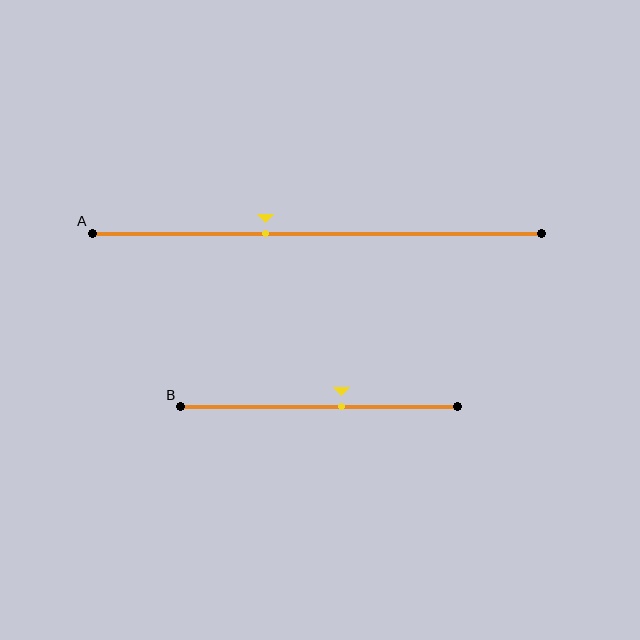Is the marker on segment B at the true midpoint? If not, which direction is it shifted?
No, the marker on segment B is shifted to the right by about 8% of the segment length.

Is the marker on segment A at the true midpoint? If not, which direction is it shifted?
No, the marker on segment A is shifted to the left by about 11% of the segment length.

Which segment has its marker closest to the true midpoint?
Segment B has its marker closest to the true midpoint.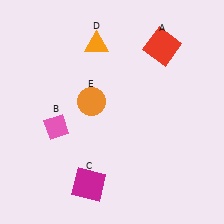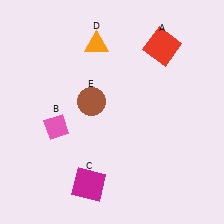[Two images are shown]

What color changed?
The circle (E) changed from orange in Image 1 to brown in Image 2.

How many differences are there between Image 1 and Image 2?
There is 1 difference between the two images.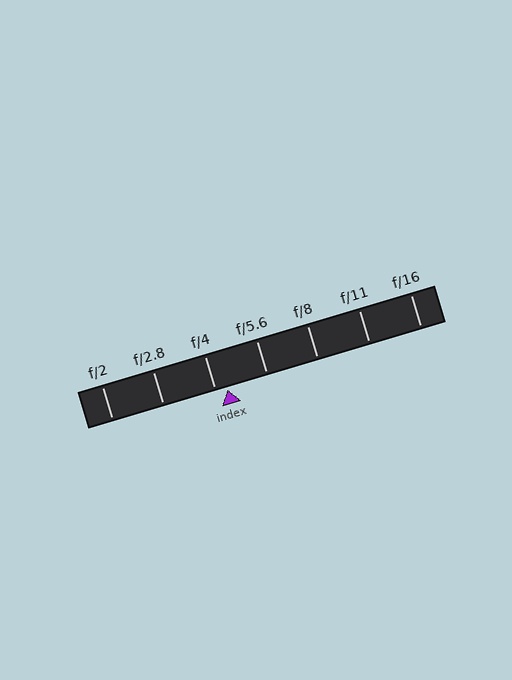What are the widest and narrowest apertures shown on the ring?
The widest aperture shown is f/2 and the narrowest is f/16.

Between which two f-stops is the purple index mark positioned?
The index mark is between f/4 and f/5.6.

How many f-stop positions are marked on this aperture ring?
There are 7 f-stop positions marked.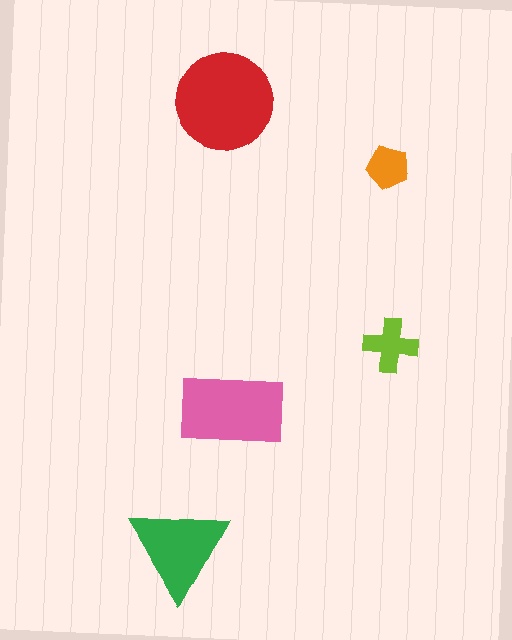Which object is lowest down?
The green triangle is bottommost.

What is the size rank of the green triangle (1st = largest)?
3rd.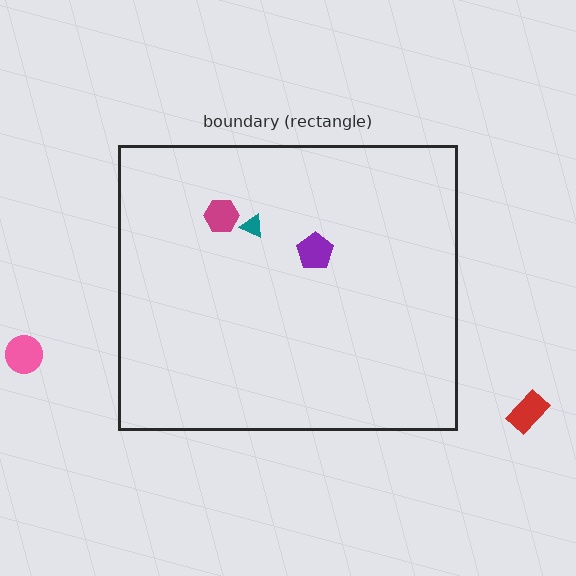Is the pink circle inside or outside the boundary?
Outside.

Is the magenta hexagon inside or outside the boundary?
Inside.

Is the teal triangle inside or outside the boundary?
Inside.